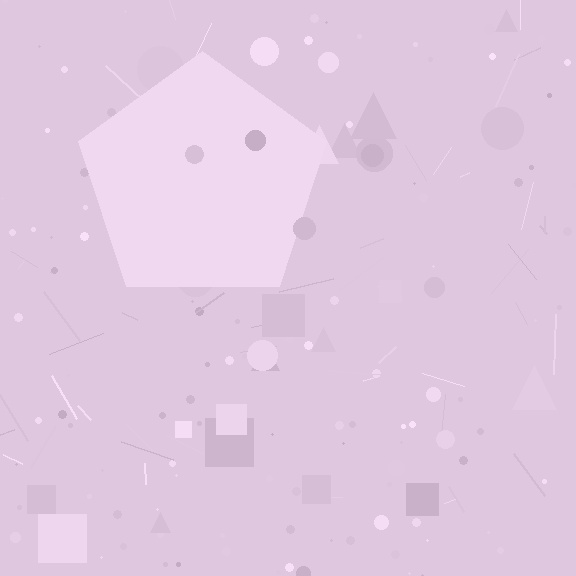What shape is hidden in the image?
A pentagon is hidden in the image.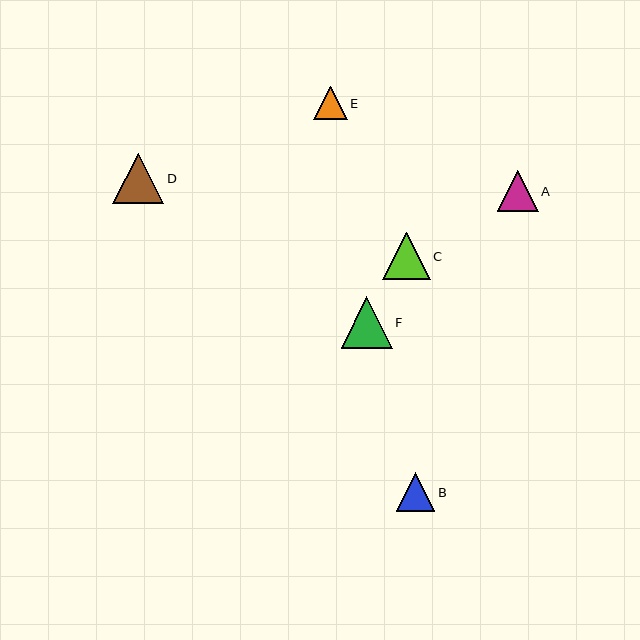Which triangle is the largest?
Triangle F is the largest with a size of approximately 51 pixels.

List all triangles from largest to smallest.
From largest to smallest: F, D, C, A, B, E.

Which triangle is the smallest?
Triangle E is the smallest with a size of approximately 33 pixels.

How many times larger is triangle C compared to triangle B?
Triangle C is approximately 1.2 times the size of triangle B.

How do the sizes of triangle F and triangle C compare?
Triangle F and triangle C are approximately the same size.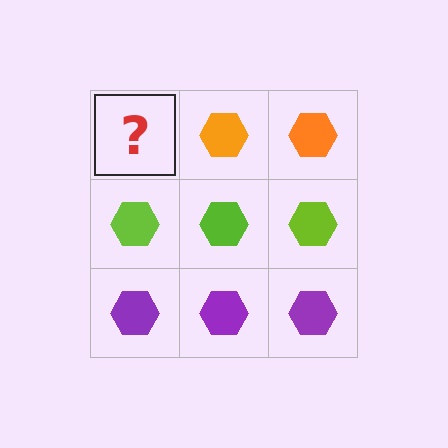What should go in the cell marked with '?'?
The missing cell should contain an orange hexagon.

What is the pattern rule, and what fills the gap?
The rule is that each row has a consistent color. The gap should be filled with an orange hexagon.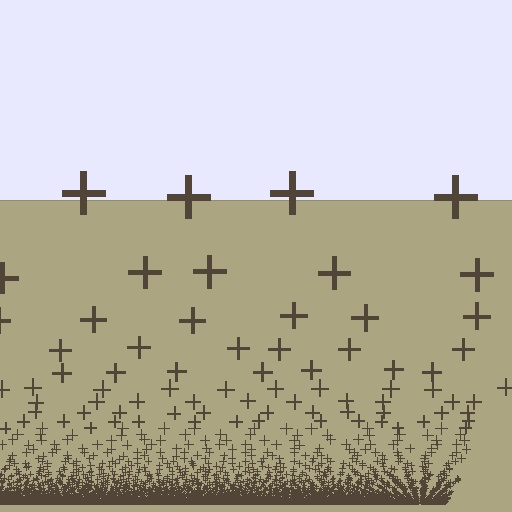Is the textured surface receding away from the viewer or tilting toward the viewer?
The surface appears to tilt toward the viewer. Texture elements get larger and sparser toward the top.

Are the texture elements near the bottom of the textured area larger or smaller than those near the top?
Smaller. The gradient is inverted — elements near the bottom are smaller and denser.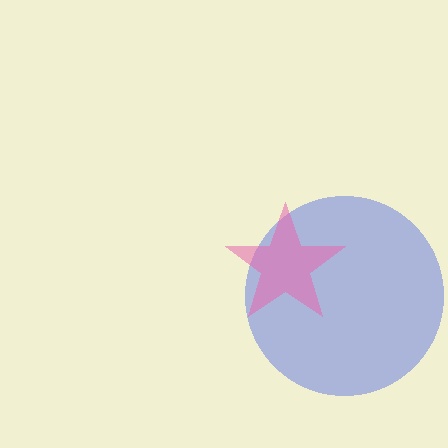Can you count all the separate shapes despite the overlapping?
Yes, there are 2 separate shapes.